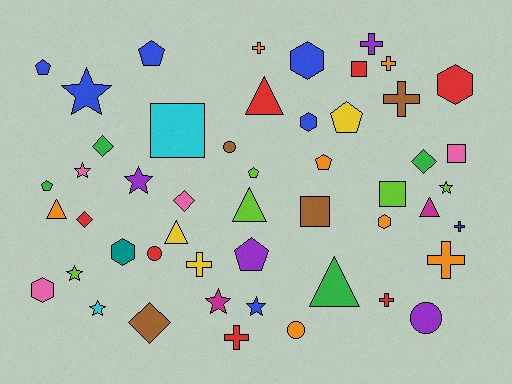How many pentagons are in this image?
There are 7 pentagons.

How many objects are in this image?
There are 50 objects.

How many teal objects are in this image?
There is 1 teal object.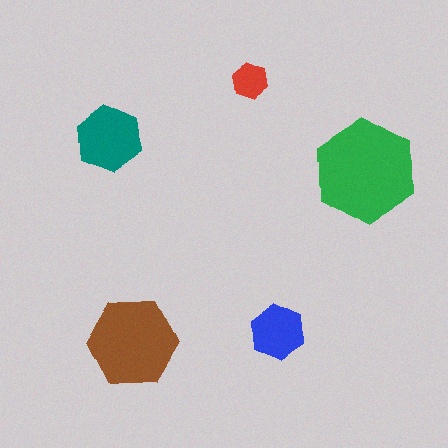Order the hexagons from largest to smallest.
the green one, the brown one, the teal one, the blue one, the red one.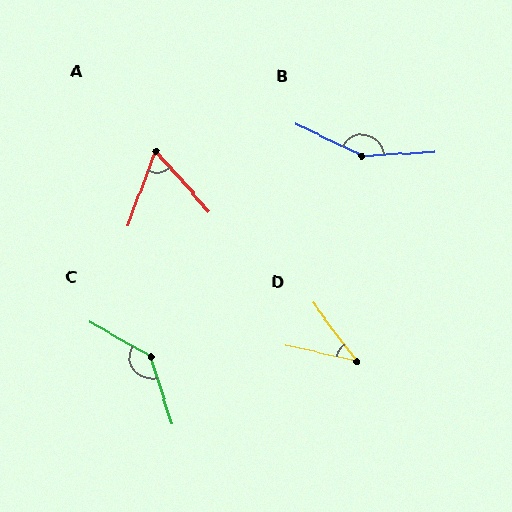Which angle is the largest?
B, at approximately 151 degrees.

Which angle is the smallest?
D, at approximately 41 degrees.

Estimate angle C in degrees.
Approximately 137 degrees.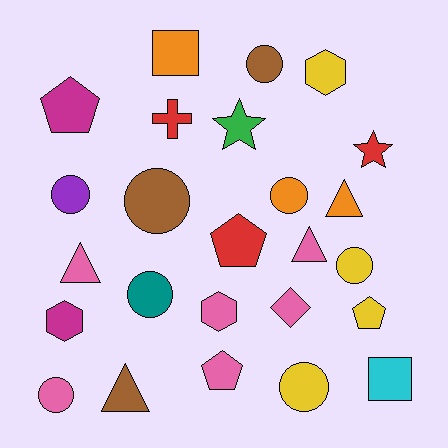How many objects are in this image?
There are 25 objects.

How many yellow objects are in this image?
There are 4 yellow objects.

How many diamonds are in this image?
There is 1 diamond.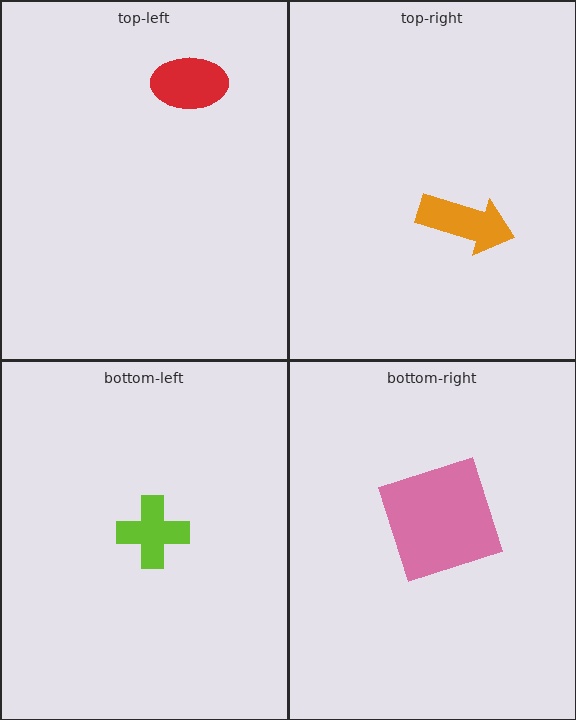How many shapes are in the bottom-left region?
1.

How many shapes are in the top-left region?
1.